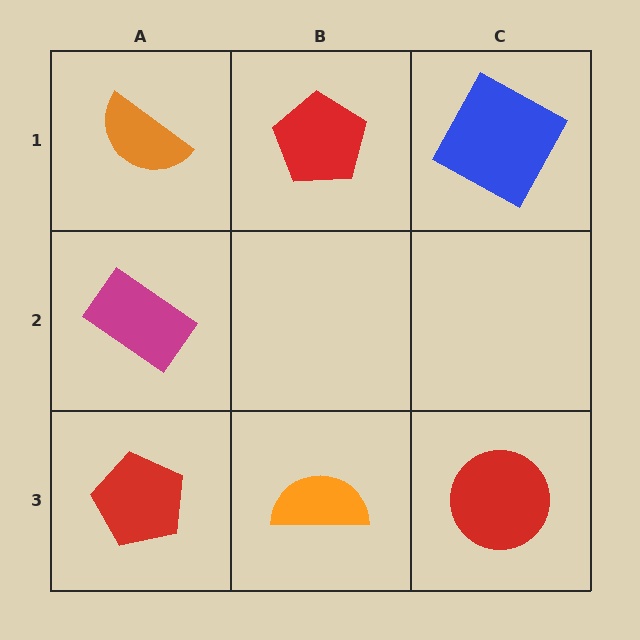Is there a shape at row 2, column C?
No, that cell is empty.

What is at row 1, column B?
A red pentagon.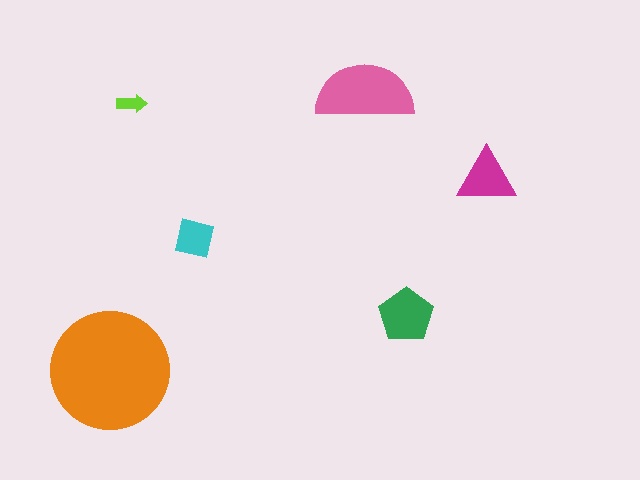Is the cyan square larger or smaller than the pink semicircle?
Smaller.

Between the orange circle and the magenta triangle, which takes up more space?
The orange circle.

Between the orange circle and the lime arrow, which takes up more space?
The orange circle.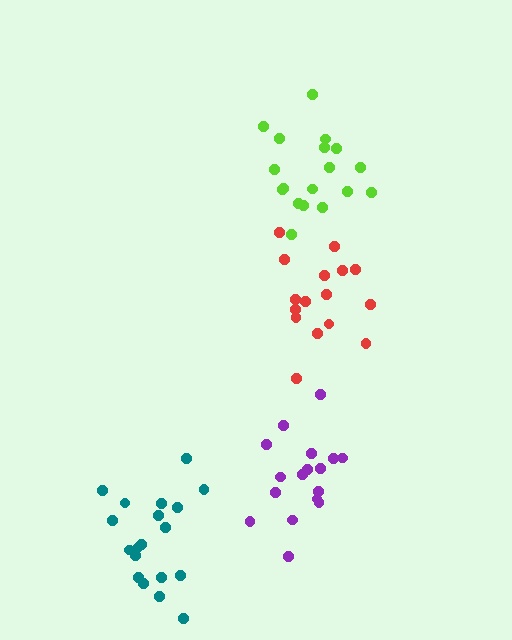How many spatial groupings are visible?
There are 4 spatial groupings.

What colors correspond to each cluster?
The clusters are colored: purple, red, lime, teal.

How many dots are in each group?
Group 1: 17 dots, Group 2: 16 dots, Group 3: 18 dots, Group 4: 19 dots (70 total).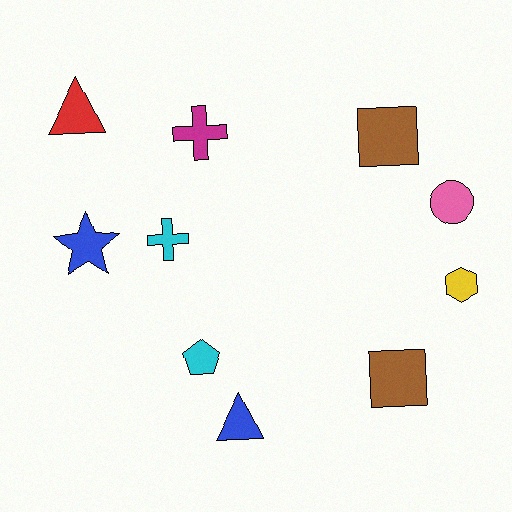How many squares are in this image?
There are 2 squares.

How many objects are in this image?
There are 10 objects.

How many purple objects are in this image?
There are no purple objects.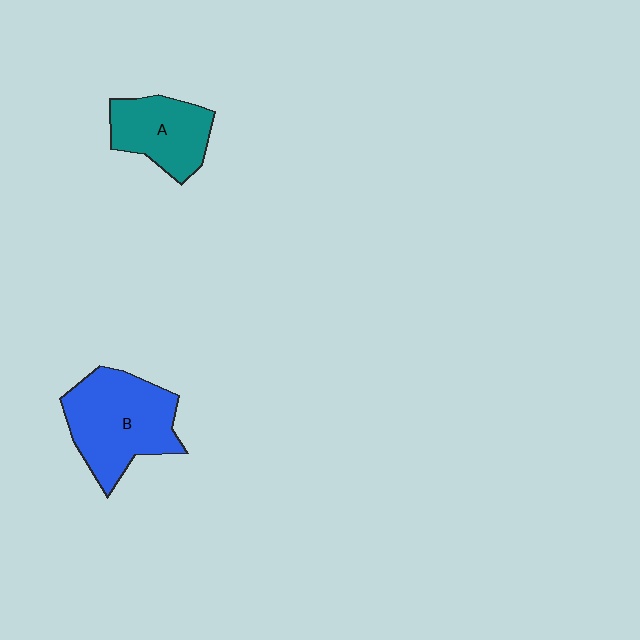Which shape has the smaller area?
Shape A (teal).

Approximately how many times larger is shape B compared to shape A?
Approximately 1.5 times.